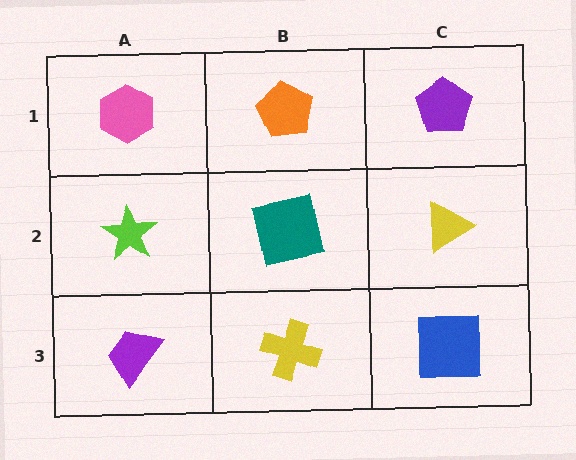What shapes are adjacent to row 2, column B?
An orange pentagon (row 1, column B), a yellow cross (row 3, column B), a lime star (row 2, column A), a yellow triangle (row 2, column C).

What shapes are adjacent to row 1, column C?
A yellow triangle (row 2, column C), an orange pentagon (row 1, column B).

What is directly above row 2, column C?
A purple pentagon.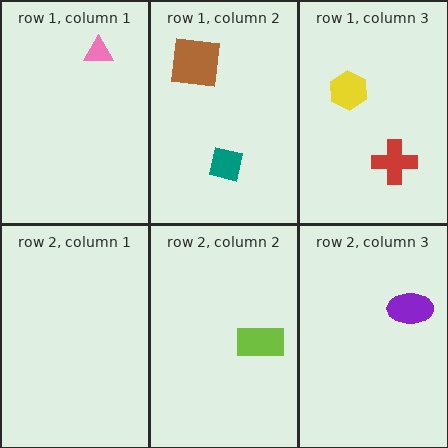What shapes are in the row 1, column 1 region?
The pink triangle.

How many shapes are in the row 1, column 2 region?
2.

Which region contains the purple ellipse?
The row 2, column 3 region.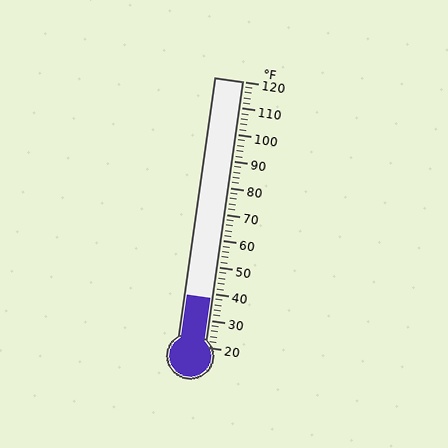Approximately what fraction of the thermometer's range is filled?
The thermometer is filled to approximately 20% of its range.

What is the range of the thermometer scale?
The thermometer scale ranges from 20°F to 120°F.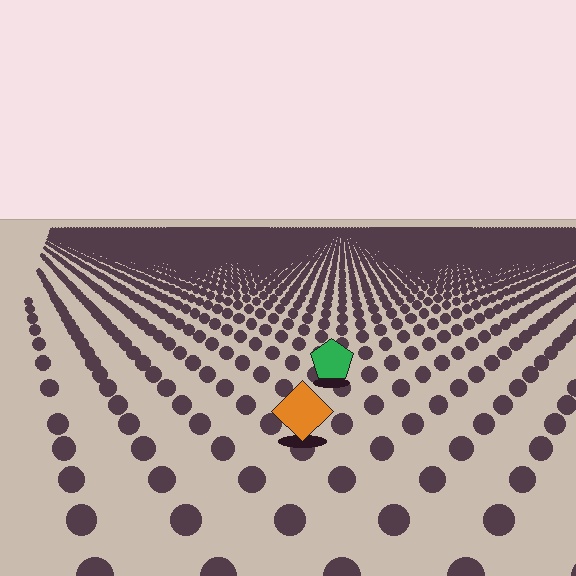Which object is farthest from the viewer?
The green pentagon is farthest from the viewer. It appears smaller and the ground texture around it is denser.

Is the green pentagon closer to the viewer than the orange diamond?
No. The orange diamond is closer — you can tell from the texture gradient: the ground texture is coarser near it.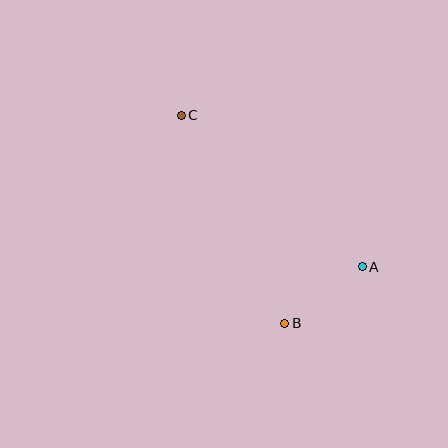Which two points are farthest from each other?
Points A and C are farthest from each other.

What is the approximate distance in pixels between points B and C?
The distance between B and C is approximately 232 pixels.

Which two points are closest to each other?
Points A and B are closest to each other.